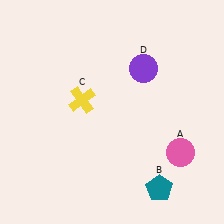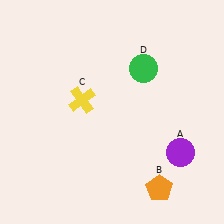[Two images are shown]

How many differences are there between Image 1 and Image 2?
There are 3 differences between the two images.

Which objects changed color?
A changed from pink to purple. B changed from teal to orange. D changed from purple to green.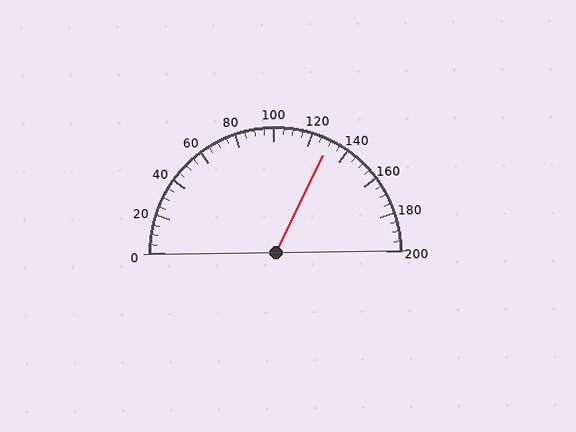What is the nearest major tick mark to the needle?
The nearest major tick mark is 120.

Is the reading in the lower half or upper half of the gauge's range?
The reading is in the upper half of the range (0 to 200).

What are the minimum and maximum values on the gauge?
The gauge ranges from 0 to 200.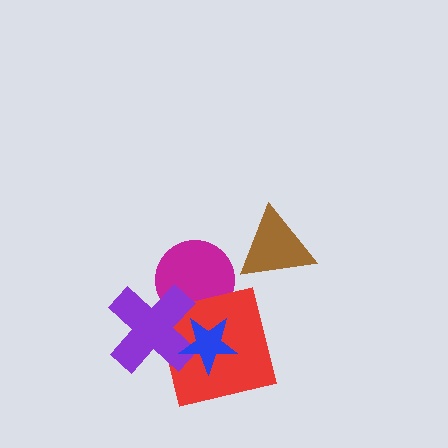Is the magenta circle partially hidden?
Yes, it is partially covered by another shape.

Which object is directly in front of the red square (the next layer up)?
The purple cross is directly in front of the red square.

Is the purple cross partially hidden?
Yes, it is partially covered by another shape.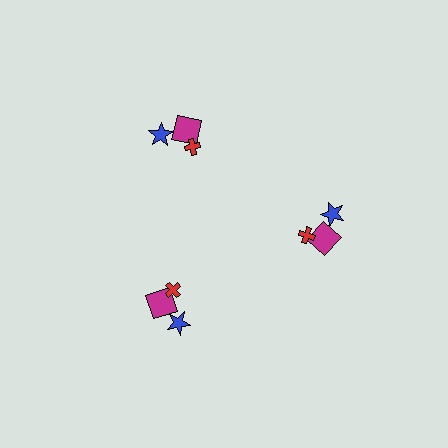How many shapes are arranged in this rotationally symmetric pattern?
There are 9 shapes, arranged in 3 groups of 3.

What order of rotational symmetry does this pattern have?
This pattern has 3-fold rotational symmetry.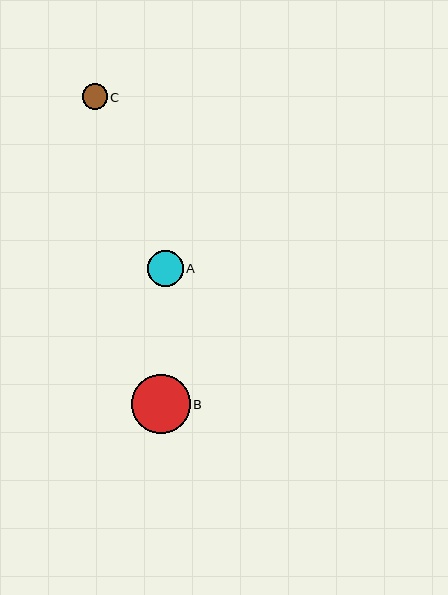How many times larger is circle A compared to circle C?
Circle A is approximately 1.4 times the size of circle C.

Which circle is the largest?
Circle B is the largest with a size of approximately 59 pixels.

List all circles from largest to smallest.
From largest to smallest: B, A, C.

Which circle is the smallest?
Circle C is the smallest with a size of approximately 25 pixels.